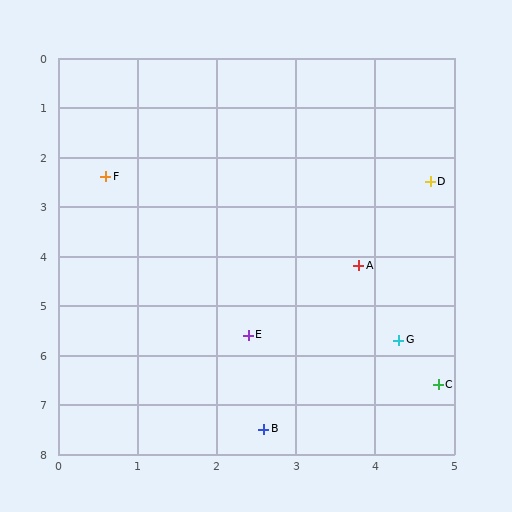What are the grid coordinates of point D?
Point D is at approximately (4.7, 2.5).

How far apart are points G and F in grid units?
Points G and F are about 5.0 grid units apart.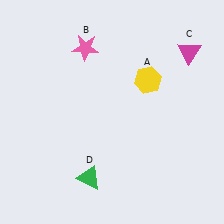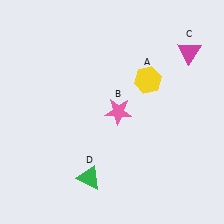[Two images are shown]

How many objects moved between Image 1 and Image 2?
1 object moved between the two images.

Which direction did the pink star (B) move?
The pink star (B) moved down.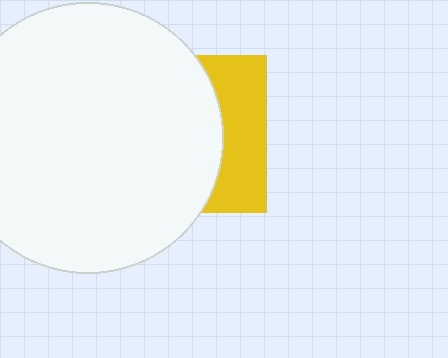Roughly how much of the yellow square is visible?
A small part of it is visible (roughly 33%).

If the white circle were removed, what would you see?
You would see the complete yellow square.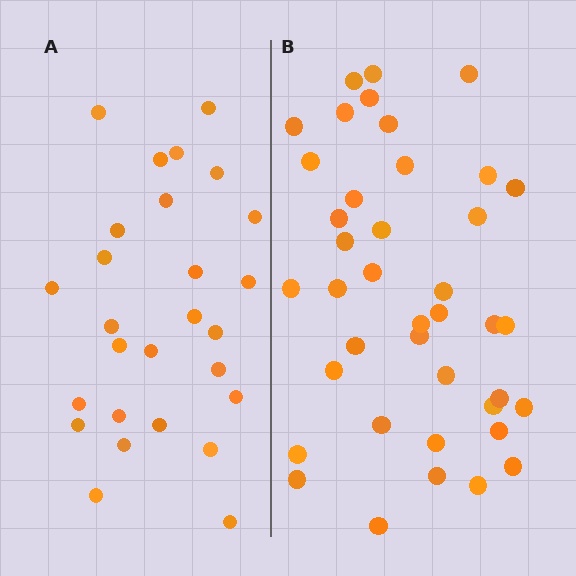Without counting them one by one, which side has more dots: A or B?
Region B (the right region) has more dots.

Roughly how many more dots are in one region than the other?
Region B has approximately 15 more dots than region A.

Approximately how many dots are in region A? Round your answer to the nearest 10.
About 30 dots. (The exact count is 27, which rounds to 30.)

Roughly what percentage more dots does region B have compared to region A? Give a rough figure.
About 50% more.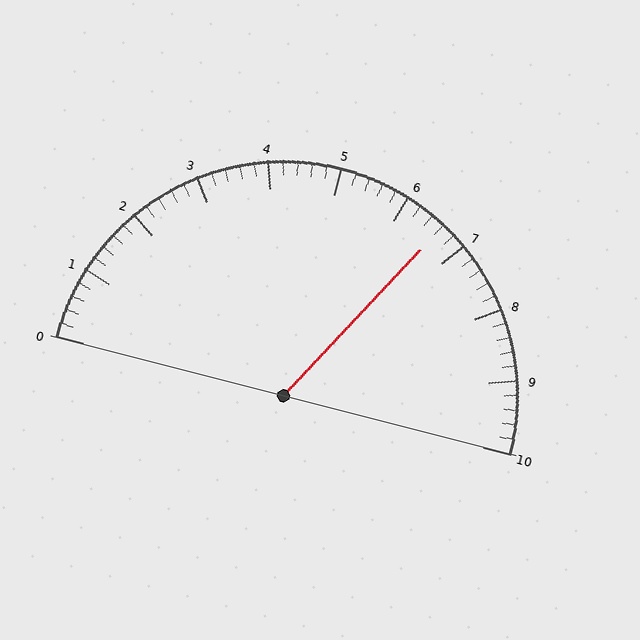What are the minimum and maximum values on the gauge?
The gauge ranges from 0 to 10.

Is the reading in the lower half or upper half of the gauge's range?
The reading is in the upper half of the range (0 to 10).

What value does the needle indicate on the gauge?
The needle indicates approximately 6.6.